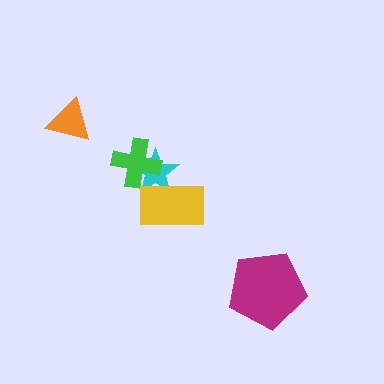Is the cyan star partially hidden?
Yes, it is partially covered by another shape.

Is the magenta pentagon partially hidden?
No, no other shape covers it.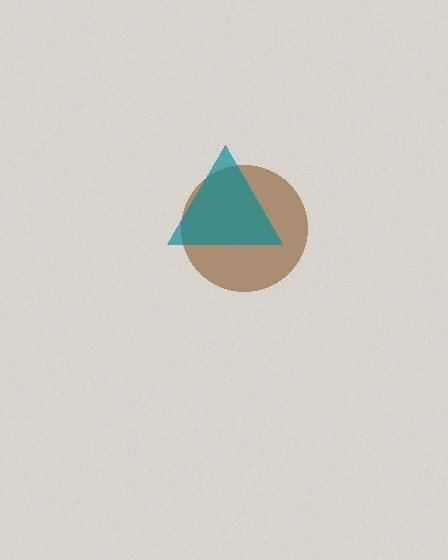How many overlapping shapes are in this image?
There are 2 overlapping shapes in the image.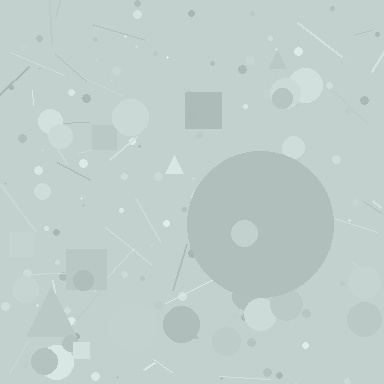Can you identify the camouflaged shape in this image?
The camouflaged shape is a circle.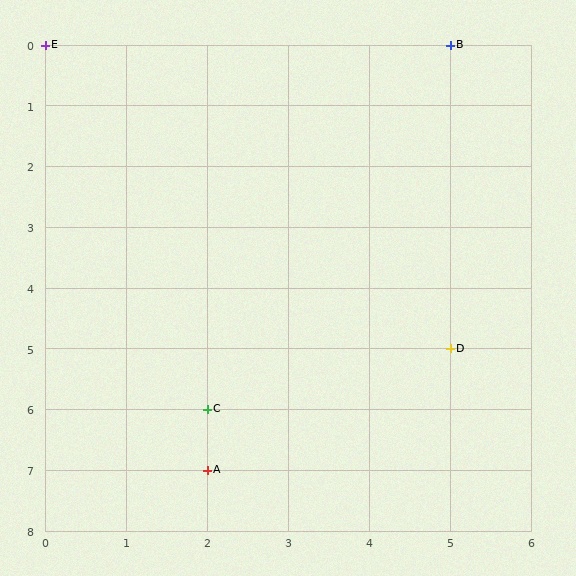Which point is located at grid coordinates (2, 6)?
Point C is at (2, 6).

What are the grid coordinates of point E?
Point E is at grid coordinates (0, 0).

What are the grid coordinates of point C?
Point C is at grid coordinates (2, 6).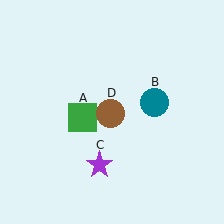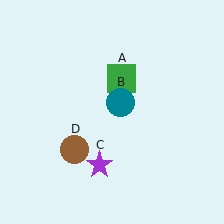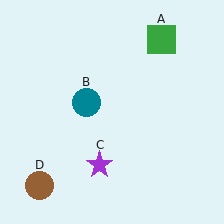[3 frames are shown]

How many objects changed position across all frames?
3 objects changed position: green square (object A), teal circle (object B), brown circle (object D).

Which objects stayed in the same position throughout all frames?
Purple star (object C) remained stationary.